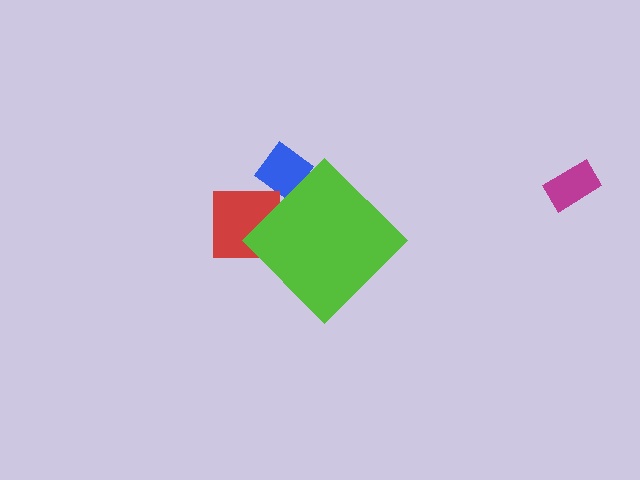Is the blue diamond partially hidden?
Yes, the blue diamond is partially hidden behind the lime diamond.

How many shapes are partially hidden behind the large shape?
2 shapes are partially hidden.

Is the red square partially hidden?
Yes, the red square is partially hidden behind the lime diamond.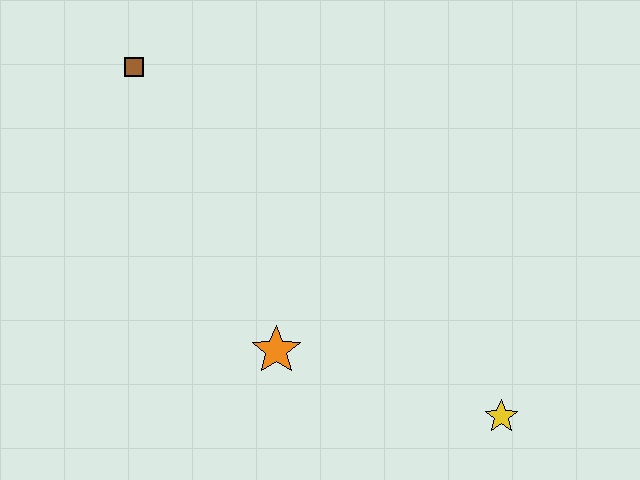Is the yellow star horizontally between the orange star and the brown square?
No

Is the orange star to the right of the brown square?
Yes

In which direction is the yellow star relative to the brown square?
The yellow star is to the right of the brown square.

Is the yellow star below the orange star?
Yes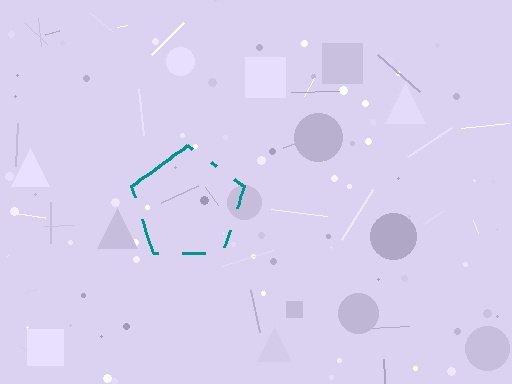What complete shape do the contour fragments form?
The contour fragments form a pentagon.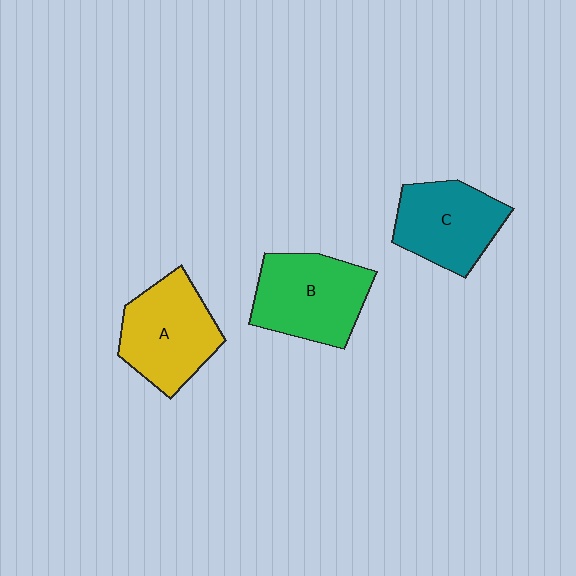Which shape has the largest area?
Shape B (green).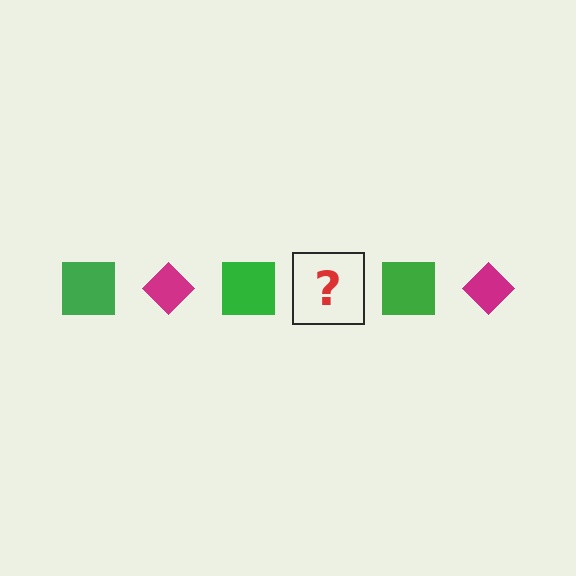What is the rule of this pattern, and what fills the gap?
The rule is that the pattern alternates between green square and magenta diamond. The gap should be filled with a magenta diamond.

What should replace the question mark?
The question mark should be replaced with a magenta diamond.